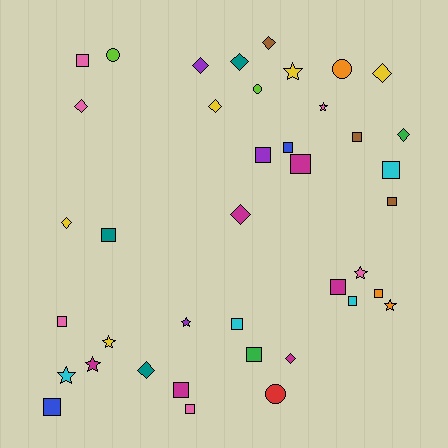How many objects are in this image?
There are 40 objects.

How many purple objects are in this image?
There are 3 purple objects.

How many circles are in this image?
There are 4 circles.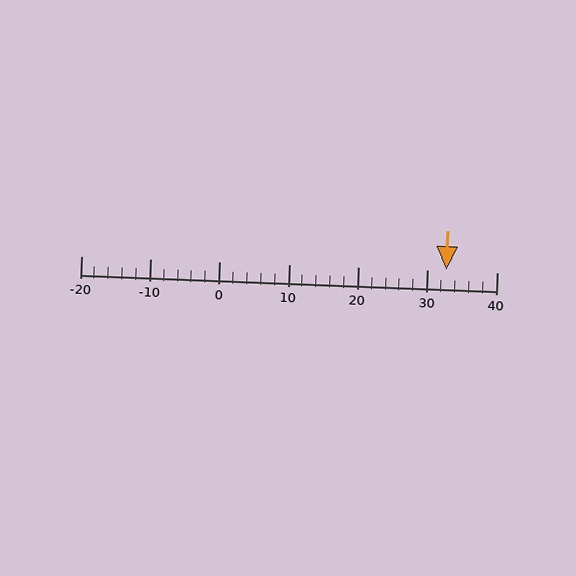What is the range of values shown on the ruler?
The ruler shows values from -20 to 40.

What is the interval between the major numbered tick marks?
The major tick marks are spaced 10 units apart.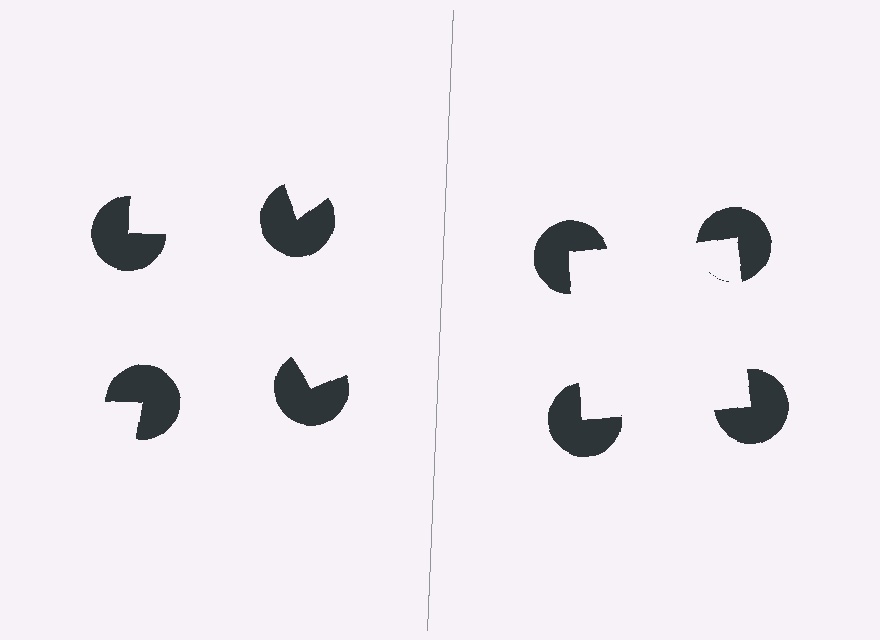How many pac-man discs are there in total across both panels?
8 — 4 on each side.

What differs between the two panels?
The pac-man discs are positioned identically on both sides; only the wedge orientations differ. On the right they align to a square; on the left they are misaligned.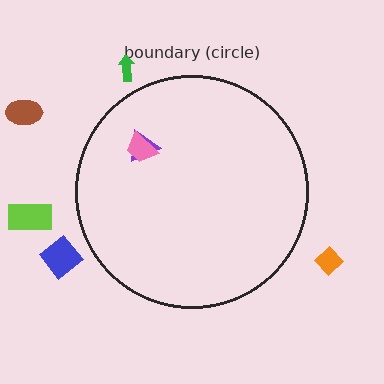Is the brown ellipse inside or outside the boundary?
Outside.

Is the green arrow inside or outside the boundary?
Outside.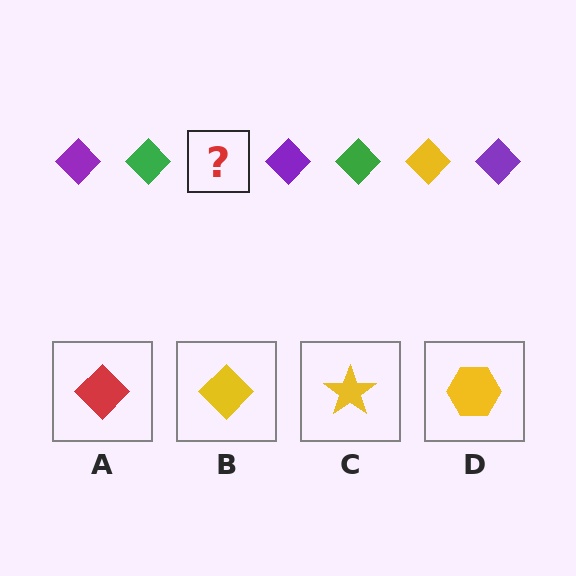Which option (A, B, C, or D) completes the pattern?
B.